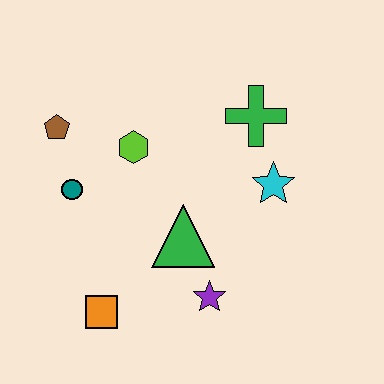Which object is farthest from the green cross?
The orange square is farthest from the green cross.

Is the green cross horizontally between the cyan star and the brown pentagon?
Yes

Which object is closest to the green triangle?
The purple star is closest to the green triangle.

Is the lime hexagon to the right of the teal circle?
Yes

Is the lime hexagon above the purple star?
Yes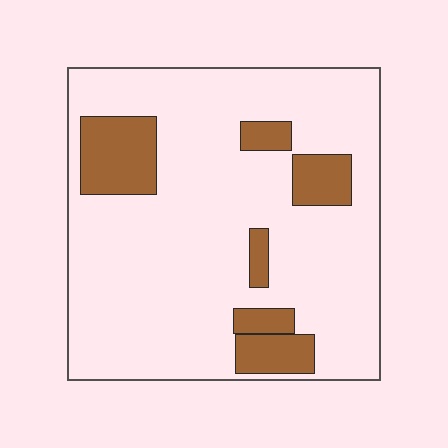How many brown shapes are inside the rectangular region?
6.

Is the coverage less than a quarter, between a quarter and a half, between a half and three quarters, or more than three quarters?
Less than a quarter.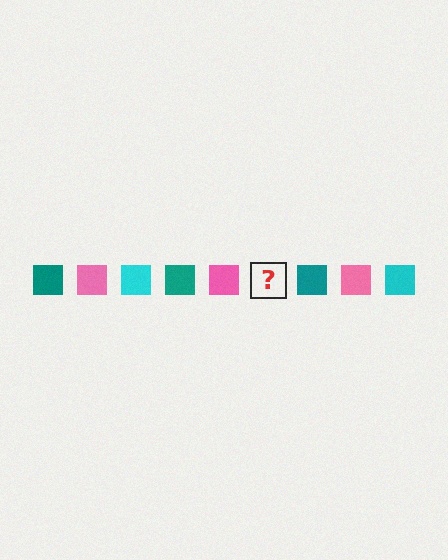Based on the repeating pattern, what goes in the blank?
The blank should be a cyan square.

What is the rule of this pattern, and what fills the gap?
The rule is that the pattern cycles through teal, pink, cyan squares. The gap should be filled with a cyan square.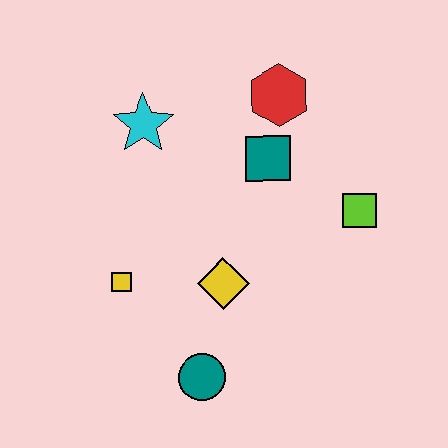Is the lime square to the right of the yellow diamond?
Yes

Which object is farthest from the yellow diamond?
The red hexagon is farthest from the yellow diamond.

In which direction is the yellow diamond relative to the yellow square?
The yellow diamond is to the right of the yellow square.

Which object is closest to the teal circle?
The yellow diamond is closest to the teal circle.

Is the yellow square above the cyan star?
No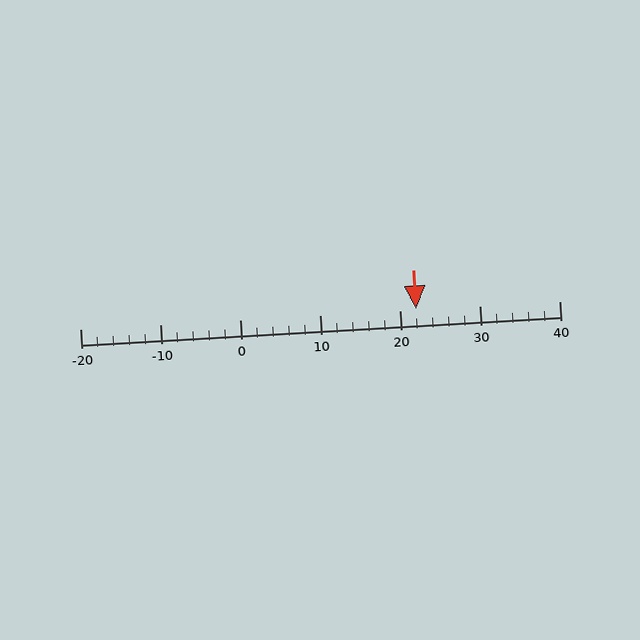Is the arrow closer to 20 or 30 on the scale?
The arrow is closer to 20.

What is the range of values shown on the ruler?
The ruler shows values from -20 to 40.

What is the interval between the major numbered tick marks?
The major tick marks are spaced 10 units apart.